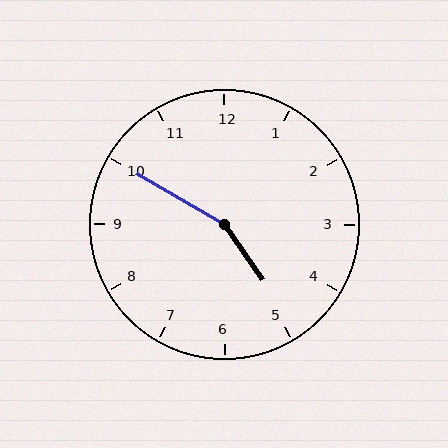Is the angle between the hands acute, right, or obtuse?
It is obtuse.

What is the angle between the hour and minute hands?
Approximately 155 degrees.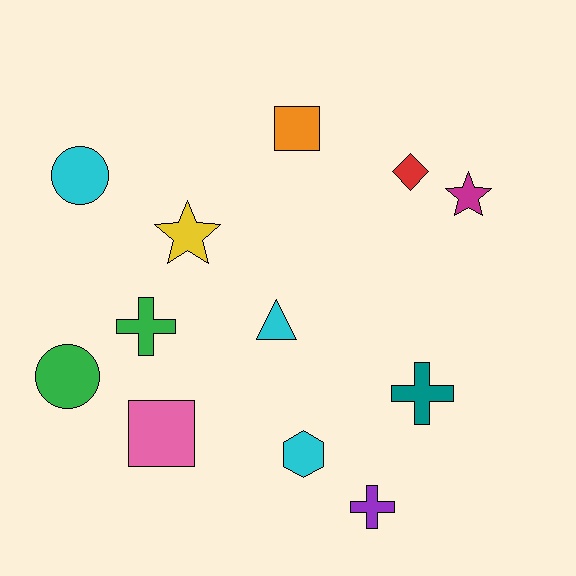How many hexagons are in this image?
There is 1 hexagon.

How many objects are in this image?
There are 12 objects.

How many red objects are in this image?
There is 1 red object.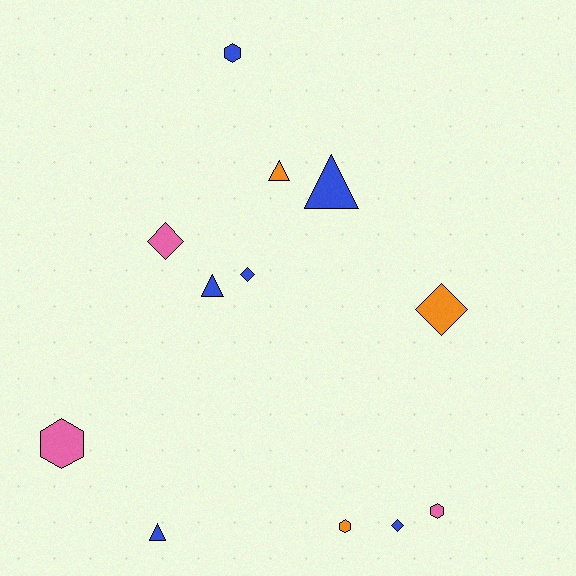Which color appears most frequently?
Blue, with 6 objects.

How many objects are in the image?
There are 12 objects.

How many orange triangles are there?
There is 1 orange triangle.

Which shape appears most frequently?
Triangle, with 4 objects.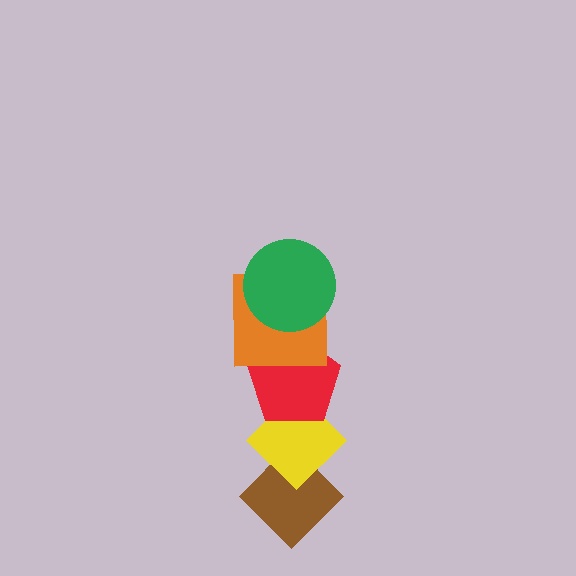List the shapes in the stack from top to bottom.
From top to bottom: the green circle, the orange square, the red pentagon, the yellow diamond, the brown diamond.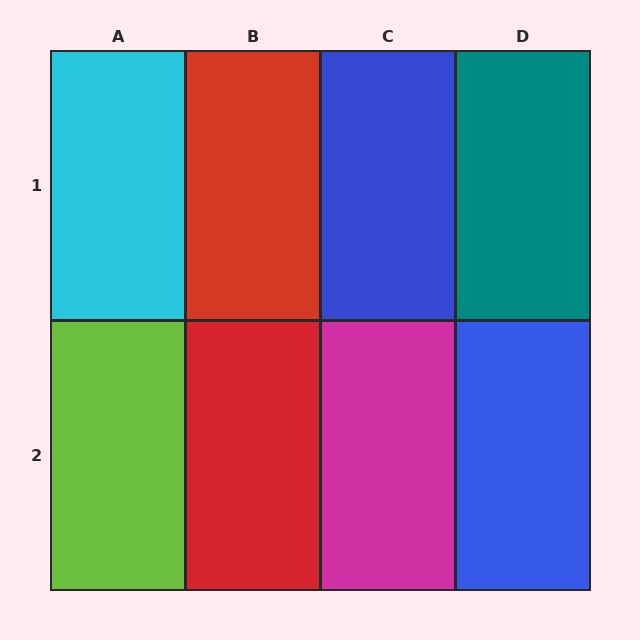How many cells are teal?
1 cell is teal.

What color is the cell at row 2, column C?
Magenta.